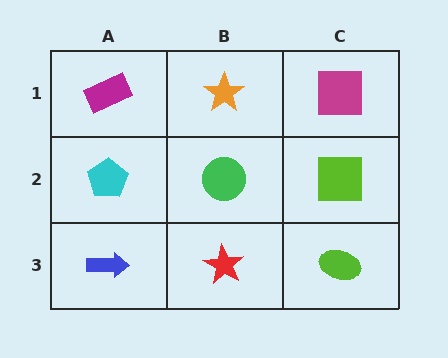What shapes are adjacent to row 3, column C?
A lime square (row 2, column C), a red star (row 3, column B).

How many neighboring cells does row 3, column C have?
2.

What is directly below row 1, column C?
A lime square.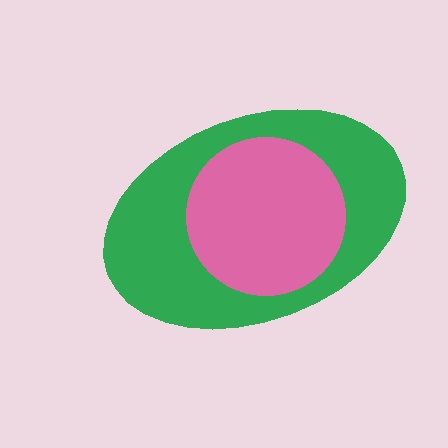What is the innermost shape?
The pink circle.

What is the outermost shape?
The green ellipse.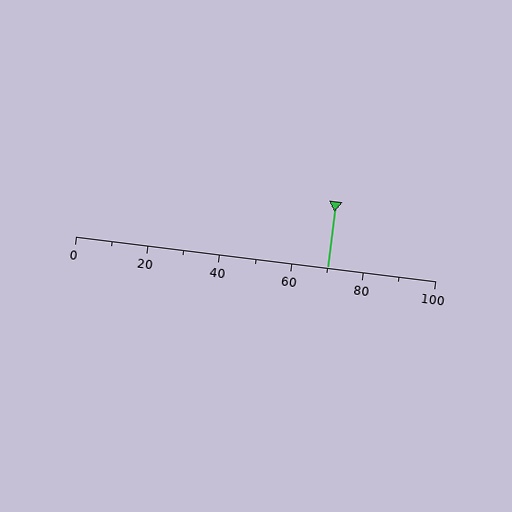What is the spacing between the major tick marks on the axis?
The major ticks are spaced 20 apart.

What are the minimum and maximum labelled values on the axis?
The axis runs from 0 to 100.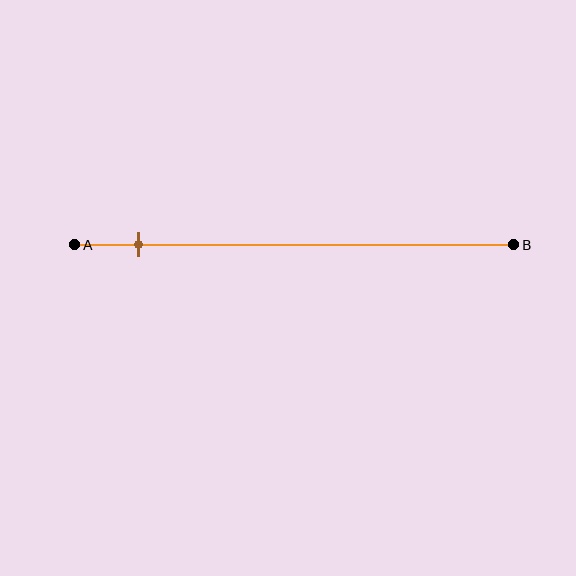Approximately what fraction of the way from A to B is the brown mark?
The brown mark is approximately 15% of the way from A to B.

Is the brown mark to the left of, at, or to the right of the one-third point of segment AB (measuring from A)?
The brown mark is to the left of the one-third point of segment AB.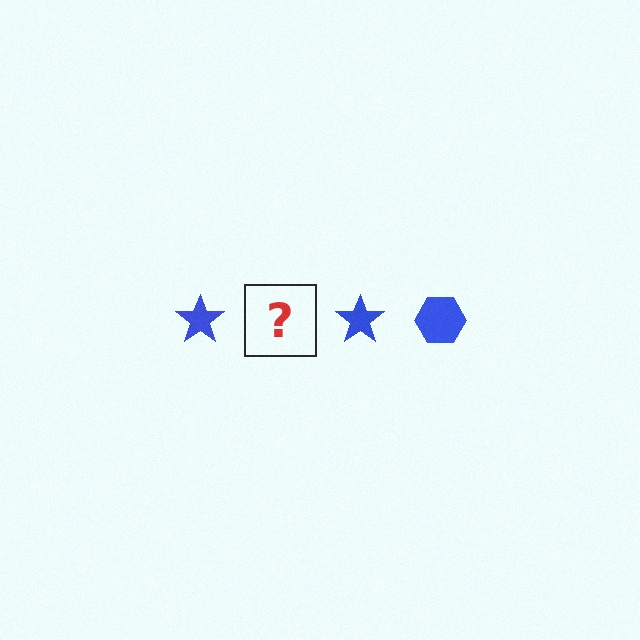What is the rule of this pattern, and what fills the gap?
The rule is that the pattern cycles through star, hexagon shapes in blue. The gap should be filled with a blue hexagon.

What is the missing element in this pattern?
The missing element is a blue hexagon.